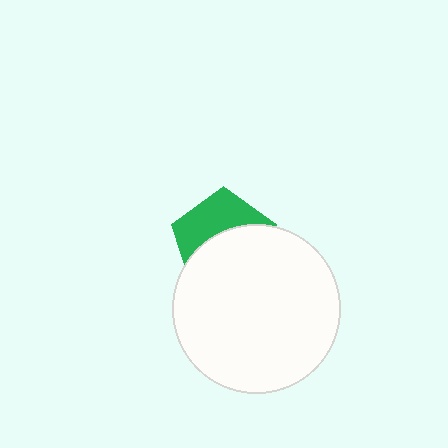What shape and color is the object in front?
The object in front is a white circle.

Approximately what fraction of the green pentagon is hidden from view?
Roughly 58% of the green pentagon is hidden behind the white circle.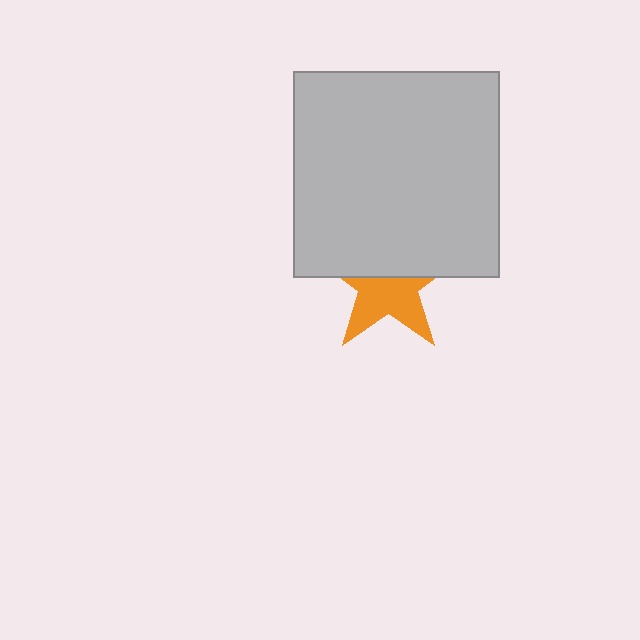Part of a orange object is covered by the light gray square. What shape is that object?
It is a star.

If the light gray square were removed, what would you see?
You would see the complete orange star.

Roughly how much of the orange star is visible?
About half of it is visible (roughly 52%).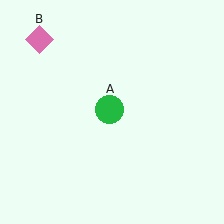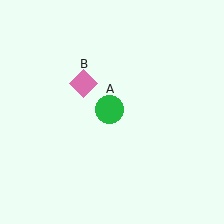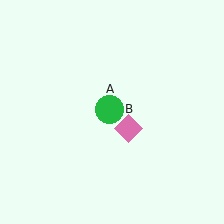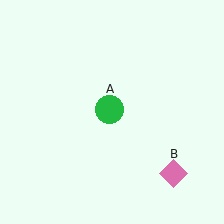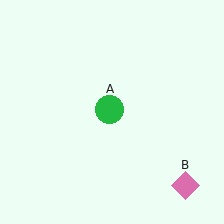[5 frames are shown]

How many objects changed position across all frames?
1 object changed position: pink diamond (object B).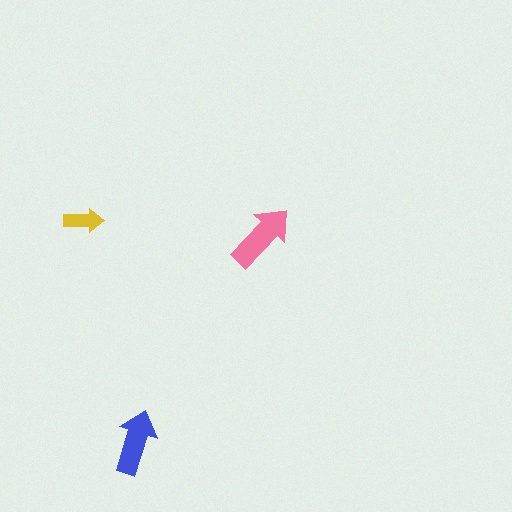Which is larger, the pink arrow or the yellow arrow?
The pink one.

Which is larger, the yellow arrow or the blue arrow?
The blue one.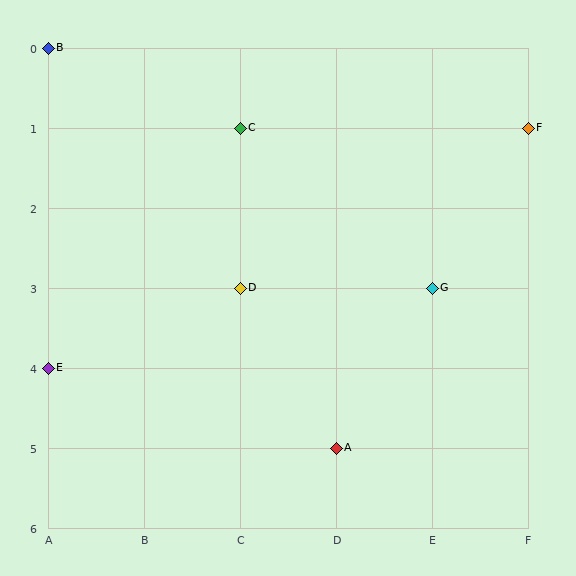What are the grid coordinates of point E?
Point E is at grid coordinates (A, 4).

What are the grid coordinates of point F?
Point F is at grid coordinates (F, 1).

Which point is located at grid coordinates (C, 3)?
Point D is at (C, 3).